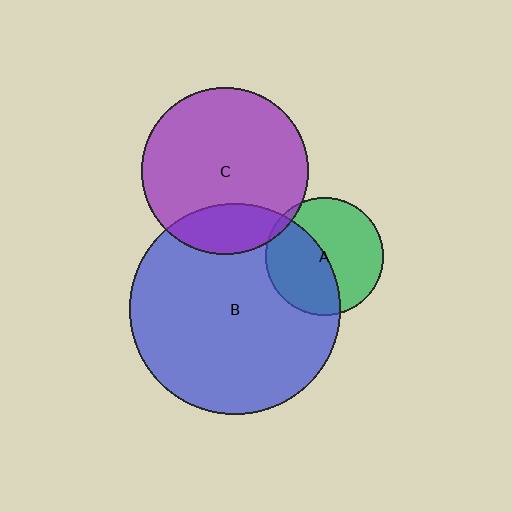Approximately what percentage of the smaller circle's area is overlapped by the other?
Approximately 5%.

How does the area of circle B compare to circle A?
Approximately 3.2 times.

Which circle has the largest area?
Circle B (blue).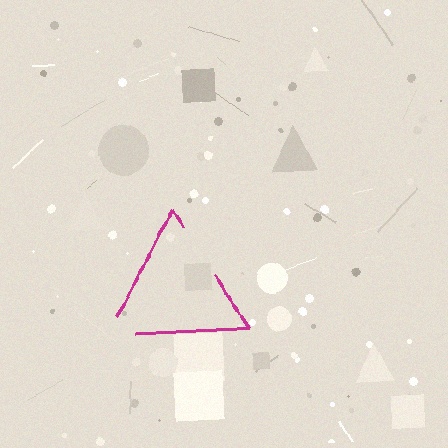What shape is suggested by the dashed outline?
The dashed outline suggests a triangle.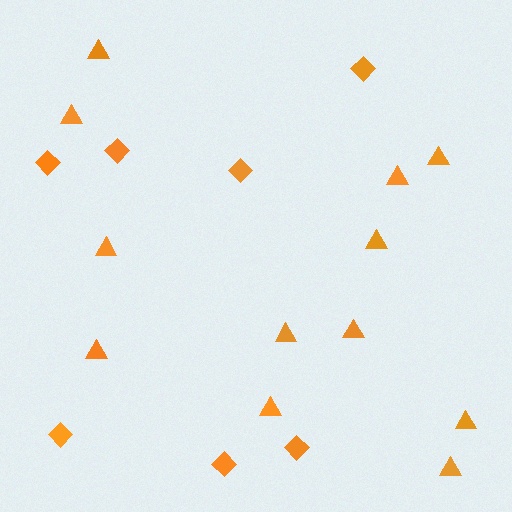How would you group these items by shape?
There are 2 groups: one group of triangles (12) and one group of diamonds (7).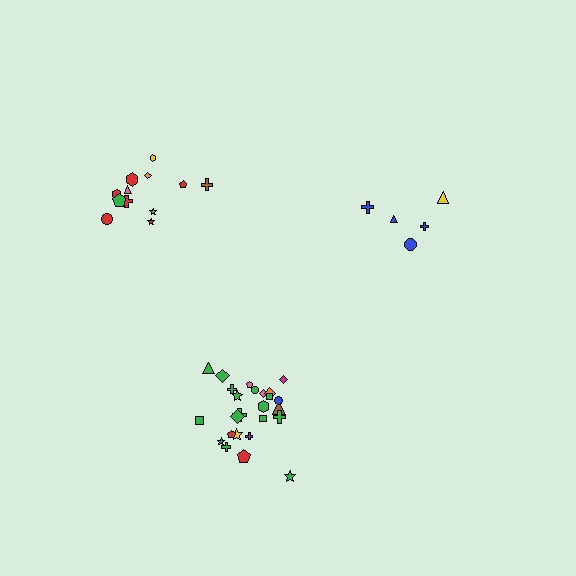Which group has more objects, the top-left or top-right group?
The top-left group.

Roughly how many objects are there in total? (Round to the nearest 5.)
Roughly 40 objects in total.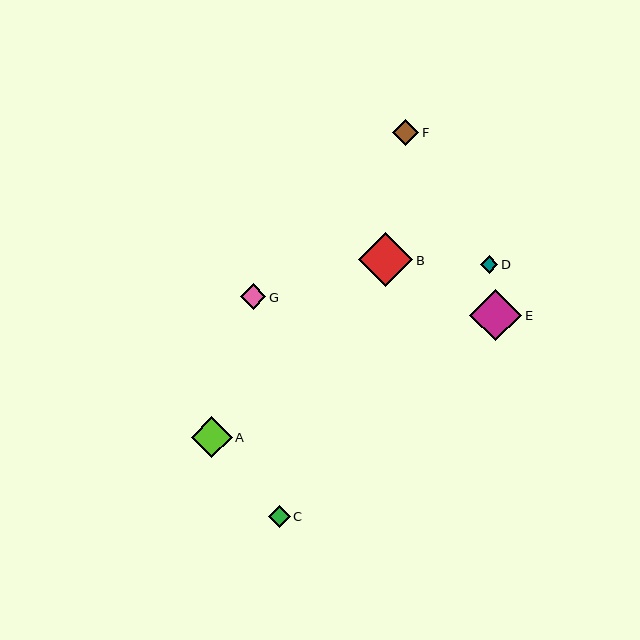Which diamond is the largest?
Diamond B is the largest with a size of approximately 54 pixels.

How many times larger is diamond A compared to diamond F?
Diamond A is approximately 1.6 times the size of diamond F.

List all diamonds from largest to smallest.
From largest to smallest: B, E, A, F, G, C, D.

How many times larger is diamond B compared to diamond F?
Diamond B is approximately 2.1 times the size of diamond F.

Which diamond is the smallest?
Diamond D is the smallest with a size of approximately 18 pixels.